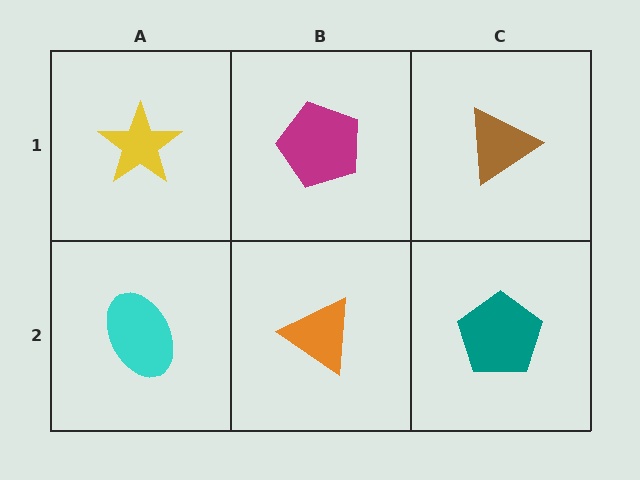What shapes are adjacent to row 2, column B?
A magenta pentagon (row 1, column B), a cyan ellipse (row 2, column A), a teal pentagon (row 2, column C).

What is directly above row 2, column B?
A magenta pentagon.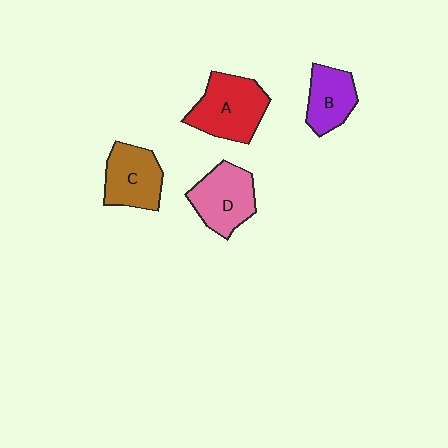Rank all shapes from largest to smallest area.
From largest to smallest: A (red), D (pink), C (brown), B (purple).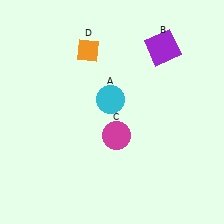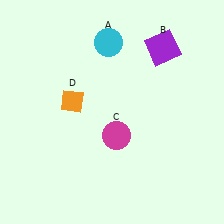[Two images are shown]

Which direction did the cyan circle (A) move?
The cyan circle (A) moved up.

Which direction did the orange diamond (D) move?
The orange diamond (D) moved down.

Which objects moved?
The objects that moved are: the cyan circle (A), the orange diamond (D).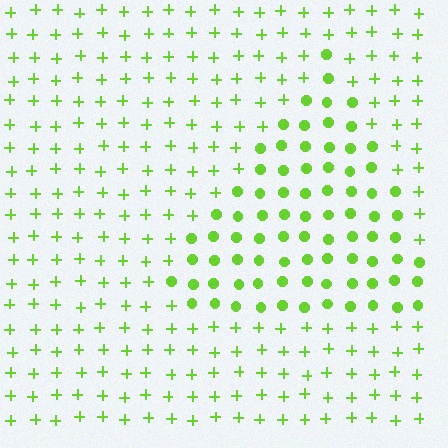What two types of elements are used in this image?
The image uses circles inside the triangle region and plus signs outside it.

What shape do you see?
I see a triangle.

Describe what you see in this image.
The image is filled with small lime elements arranged in a uniform grid. A triangle-shaped region contains circles, while the surrounding area contains plus signs. The boundary is defined purely by the change in element shape.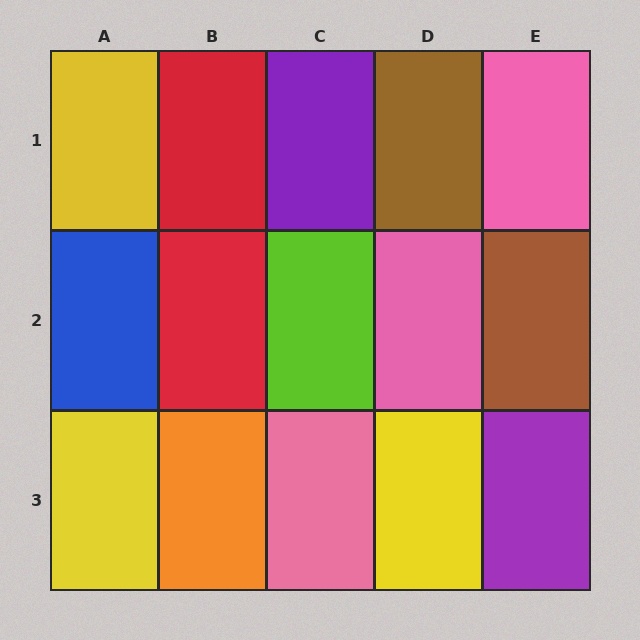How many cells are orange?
1 cell is orange.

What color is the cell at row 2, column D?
Pink.